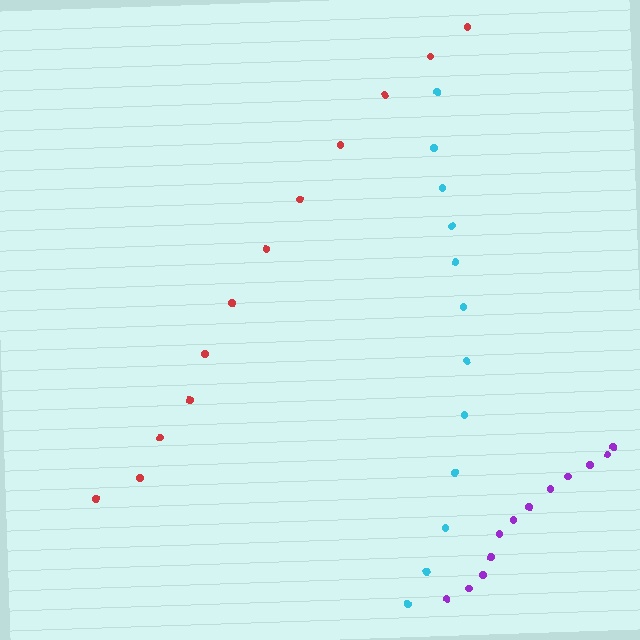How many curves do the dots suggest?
There are 3 distinct paths.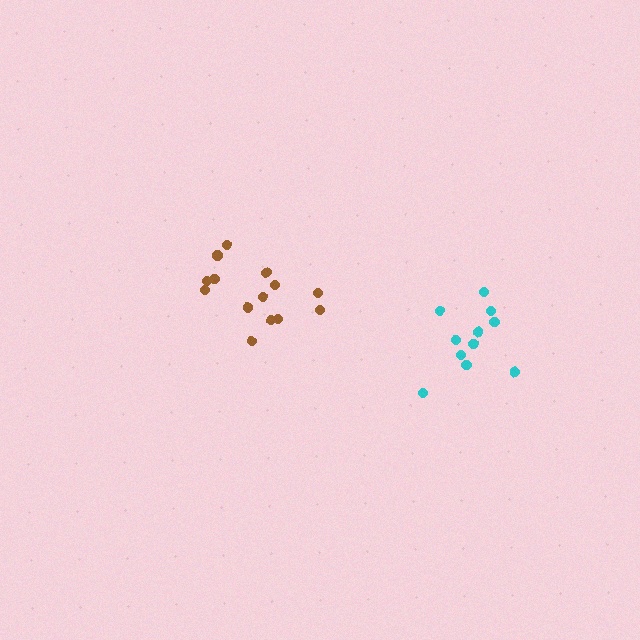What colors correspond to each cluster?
The clusters are colored: cyan, brown.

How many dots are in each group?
Group 1: 11 dots, Group 2: 14 dots (25 total).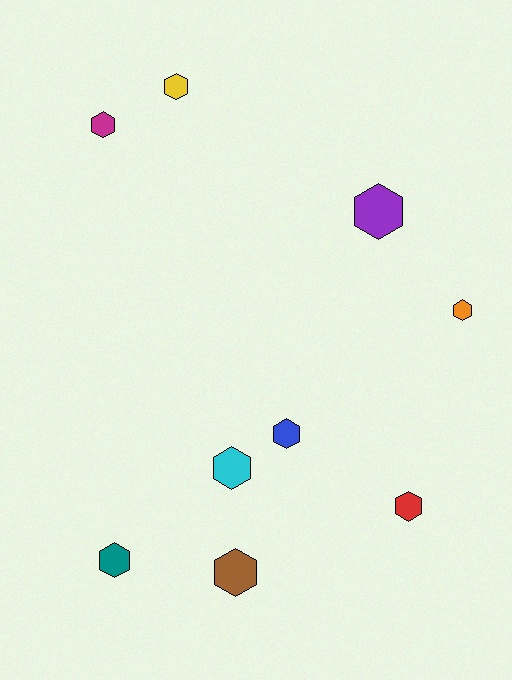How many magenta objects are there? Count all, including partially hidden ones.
There is 1 magenta object.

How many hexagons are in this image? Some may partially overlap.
There are 9 hexagons.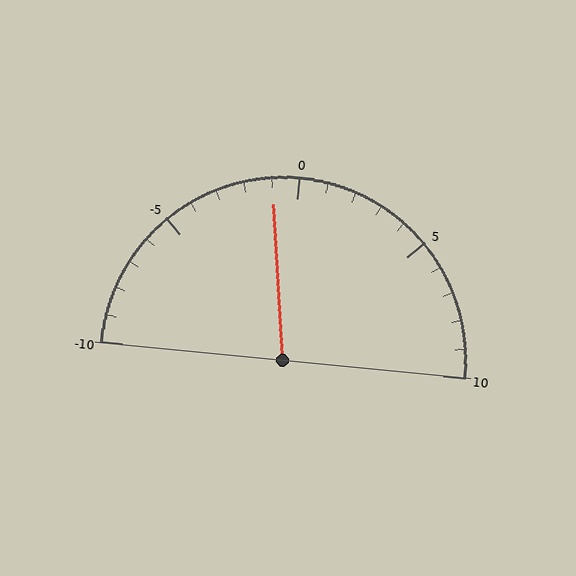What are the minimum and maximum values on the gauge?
The gauge ranges from -10 to 10.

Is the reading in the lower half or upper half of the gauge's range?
The reading is in the lower half of the range (-10 to 10).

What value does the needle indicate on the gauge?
The needle indicates approximately -1.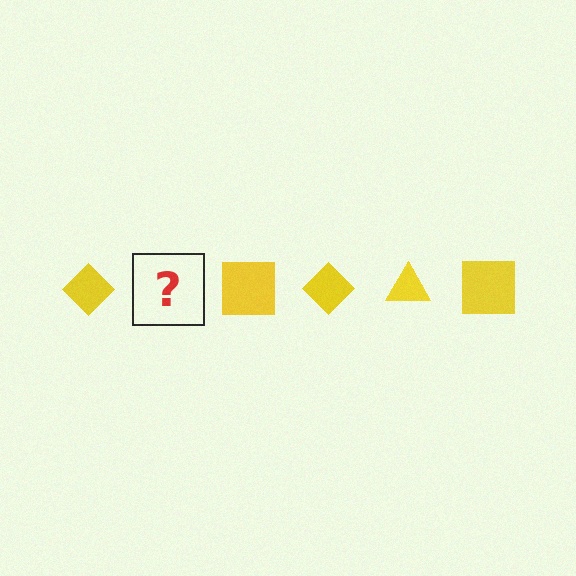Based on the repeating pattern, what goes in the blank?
The blank should be a yellow triangle.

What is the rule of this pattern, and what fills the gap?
The rule is that the pattern cycles through diamond, triangle, square shapes in yellow. The gap should be filled with a yellow triangle.